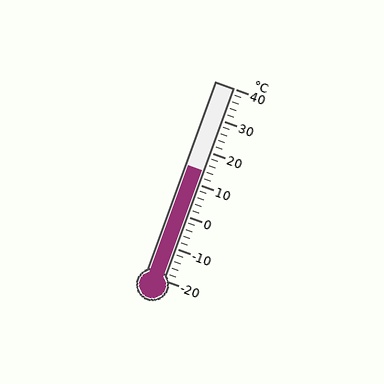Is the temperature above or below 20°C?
The temperature is below 20°C.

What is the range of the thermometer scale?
The thermometer scale ranges from -20°C to 40°C.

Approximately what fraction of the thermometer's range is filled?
The thermometer is filled to approximately 55% of its range.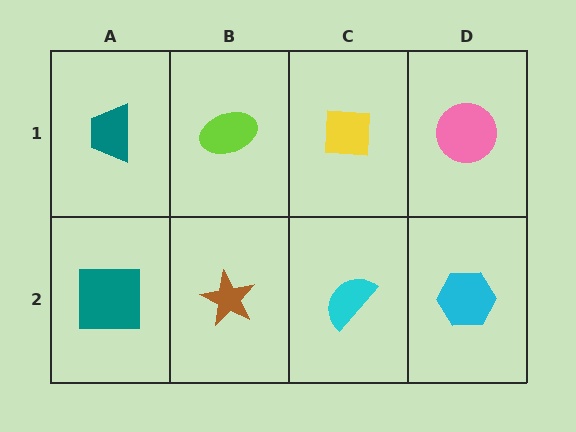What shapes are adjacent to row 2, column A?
A teal trapezoid (row 1, column A), a brown star (row 2, column B).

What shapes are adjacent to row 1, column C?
A cyan semicircle (row 2, column C), a lime ellipse (row 1, column B), a pink circle (row 1, column D).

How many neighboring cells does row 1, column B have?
3.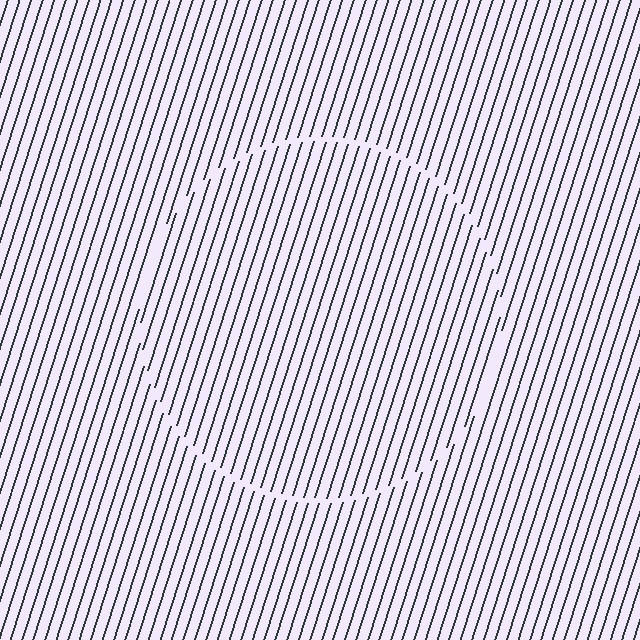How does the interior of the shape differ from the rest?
The interior of the shape contains the same grating, shifted by half a period — the contour is defined by the phase discontinuity where line-ends from the inner and outer gratings abut.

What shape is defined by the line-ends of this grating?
An illusory circle. The interior of the shape contains the same grating, shifted by half a period — the contour is defined by the phase discontinuity where line-ends from the inner and outer gratings abut.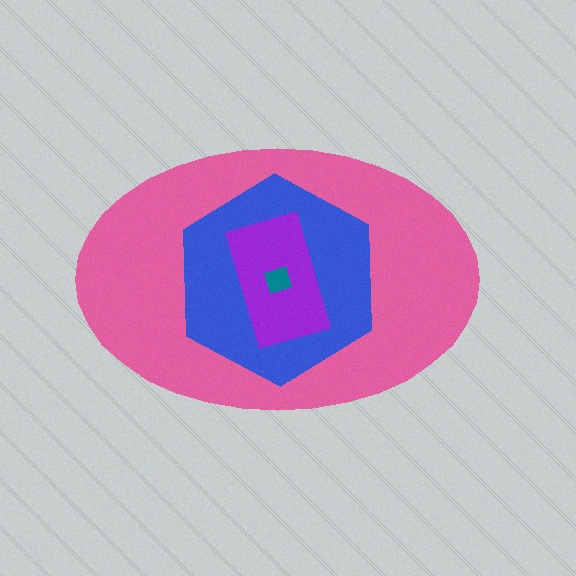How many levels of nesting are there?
4.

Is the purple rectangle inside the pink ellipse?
Yes.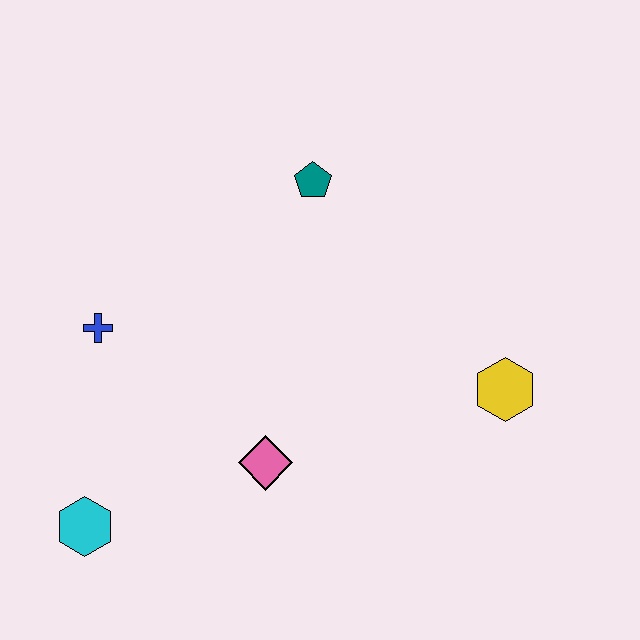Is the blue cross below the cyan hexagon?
No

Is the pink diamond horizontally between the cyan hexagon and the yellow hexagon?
Yes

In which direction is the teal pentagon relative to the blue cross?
The teal pentagon is to the right of the blue cross.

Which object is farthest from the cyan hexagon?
The yellow hexagon is farthest from the cyan hexagon.